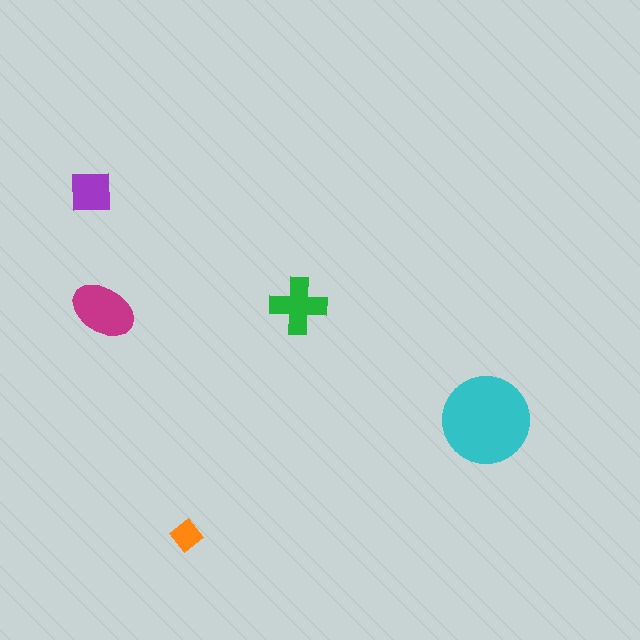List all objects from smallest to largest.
The orange diamond, the purple square, the green cross, the magenta ellipse, the cyan circle.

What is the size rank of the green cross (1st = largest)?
3rd.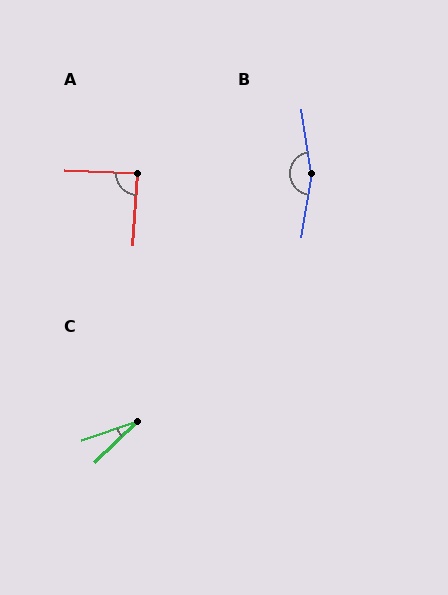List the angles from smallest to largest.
C (25°), A (89°), B (162°).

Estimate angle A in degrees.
Approximately 89 degrees.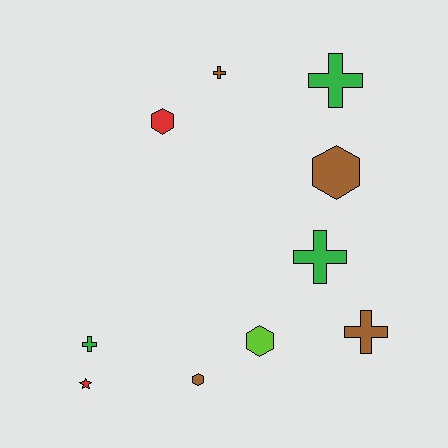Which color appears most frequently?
Brown, with 4 objects.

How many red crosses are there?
There are no red crosses.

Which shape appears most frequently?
Cross, with 5 objects.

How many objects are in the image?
There are 10 objects.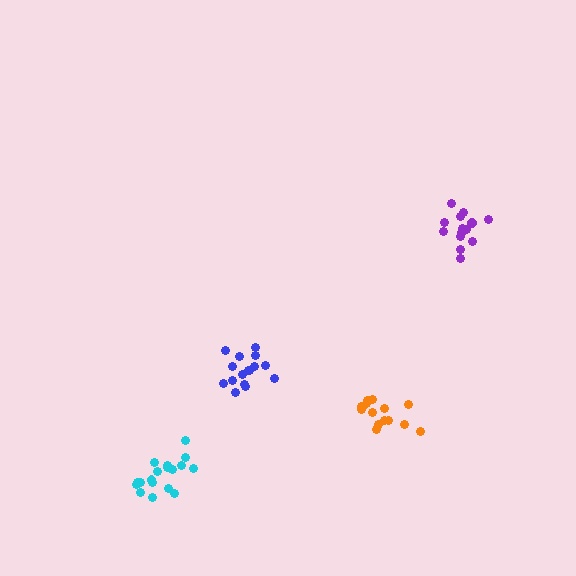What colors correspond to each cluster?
The clusters are colored: purple, cyan, orange, blue.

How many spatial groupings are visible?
There are 4 spatial groupings.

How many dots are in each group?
Group 1: 14 dots, Group 2: 18 dots, Group 3: 15 dots, Group 4: 16 dots (63 total).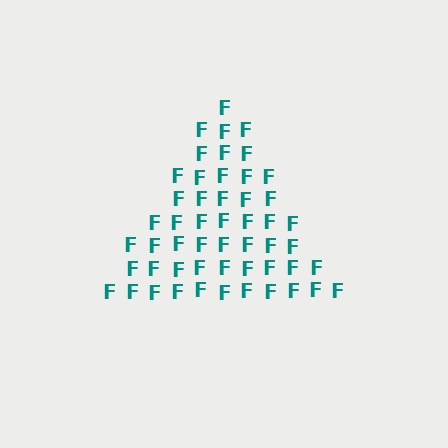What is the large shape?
The large shape is a triangle.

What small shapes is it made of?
It is made of small letter F's.